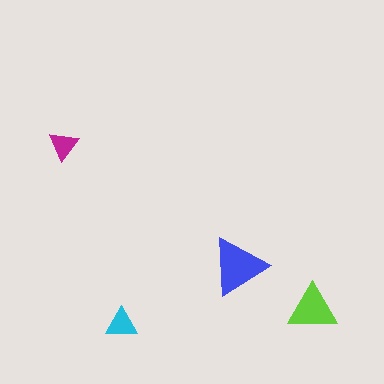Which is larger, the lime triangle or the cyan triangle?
The lime one.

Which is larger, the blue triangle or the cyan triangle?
The blue one.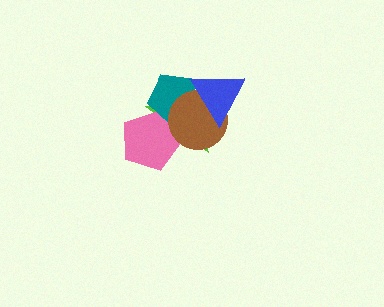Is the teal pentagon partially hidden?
Yes, it is partially covered by another shape.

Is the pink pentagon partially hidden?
Yes, it is partially covered by another shape.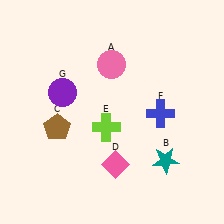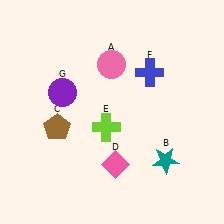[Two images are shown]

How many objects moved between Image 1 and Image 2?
1 object moved between the two images.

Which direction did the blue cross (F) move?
The blue cross (F) moved up.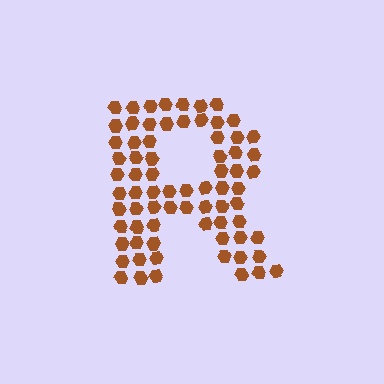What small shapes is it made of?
It is made of small hexagons.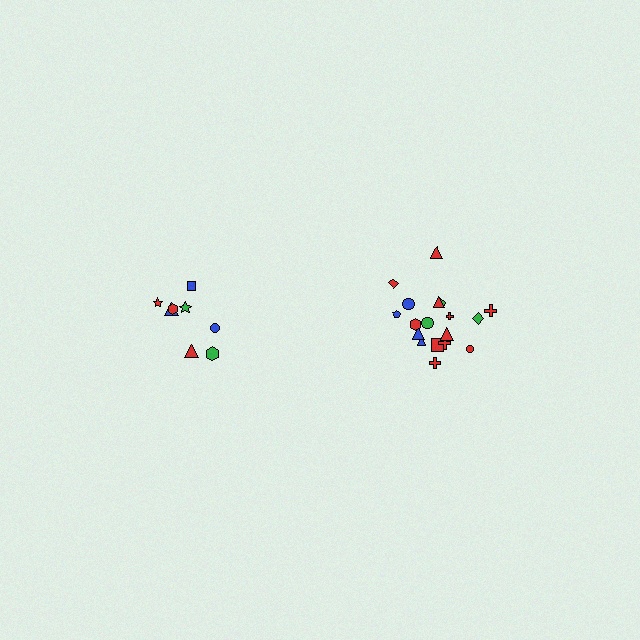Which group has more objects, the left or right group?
The right group.